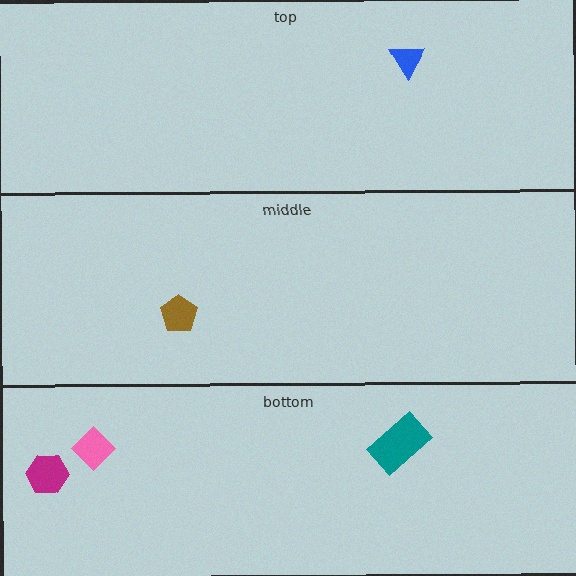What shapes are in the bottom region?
The teal rectangle, the magenta hexagon, the pink diamond.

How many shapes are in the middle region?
1.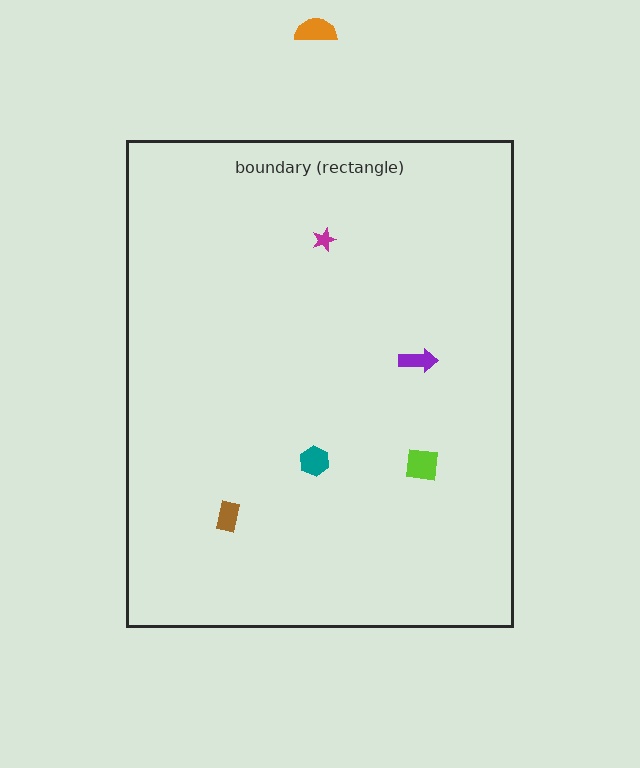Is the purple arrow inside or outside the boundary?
Inside.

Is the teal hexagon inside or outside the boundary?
Inside.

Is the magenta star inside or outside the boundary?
Inside.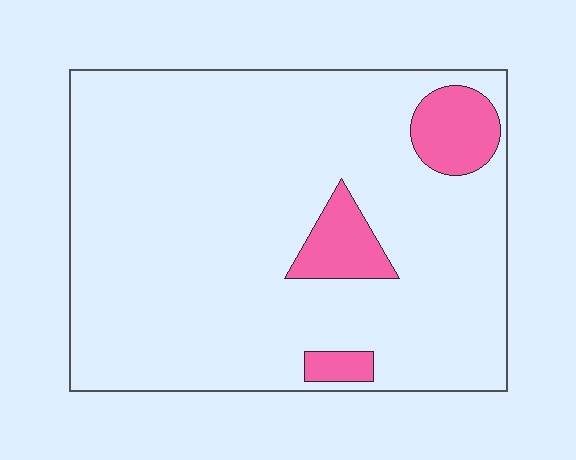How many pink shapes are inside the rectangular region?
3.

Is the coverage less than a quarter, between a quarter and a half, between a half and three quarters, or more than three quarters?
Less than a quarter.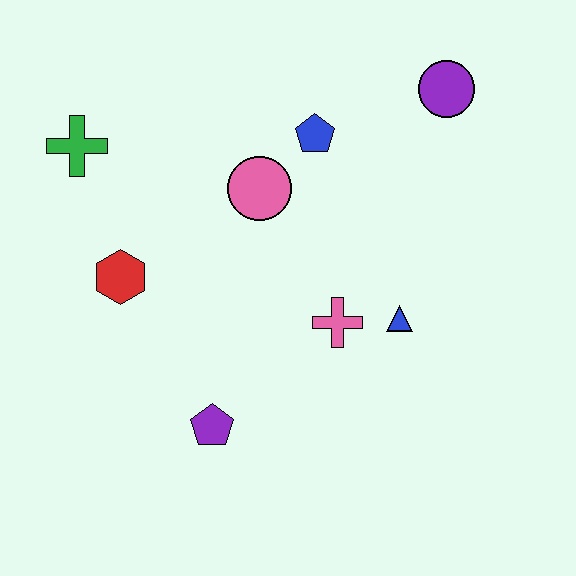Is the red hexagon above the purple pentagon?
Yes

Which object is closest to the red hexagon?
The green cross is closest to the red hexagon.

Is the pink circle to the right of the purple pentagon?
Yes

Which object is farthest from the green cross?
The purple circle is farthest from the green cross.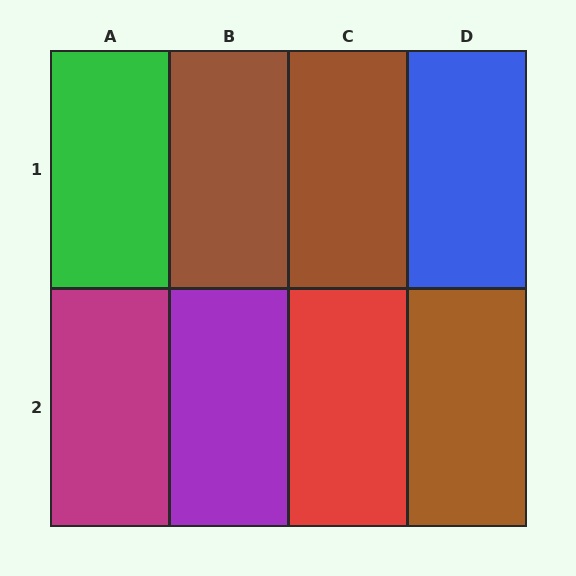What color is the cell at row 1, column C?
Brown.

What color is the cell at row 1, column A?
Green.